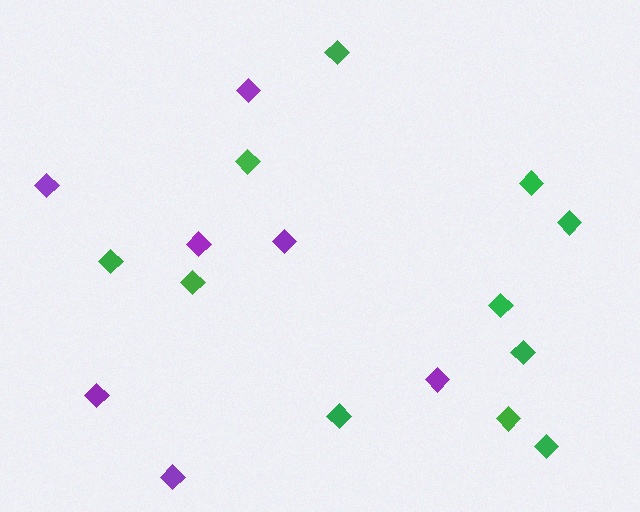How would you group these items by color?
There are 2 groups: one group of purple diamonds (7) and one group of green diamonds (11).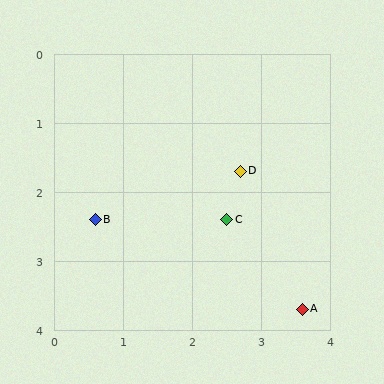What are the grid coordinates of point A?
Point A is at approximately (3.6, 3.7).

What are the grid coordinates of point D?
Point D is at approximately (2.7, 1.7).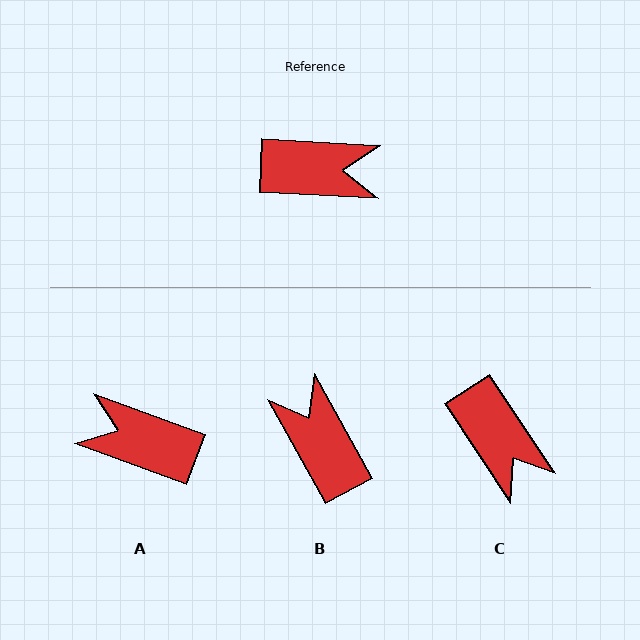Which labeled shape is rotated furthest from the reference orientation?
A, about 163 degrees away.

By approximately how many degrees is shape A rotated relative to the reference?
Approximately 163 degrees counter-clockwise.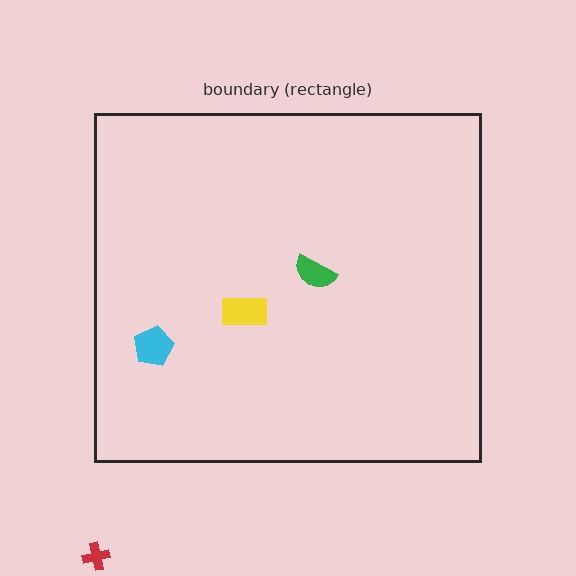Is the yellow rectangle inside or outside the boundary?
Inside.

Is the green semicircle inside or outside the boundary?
Inside.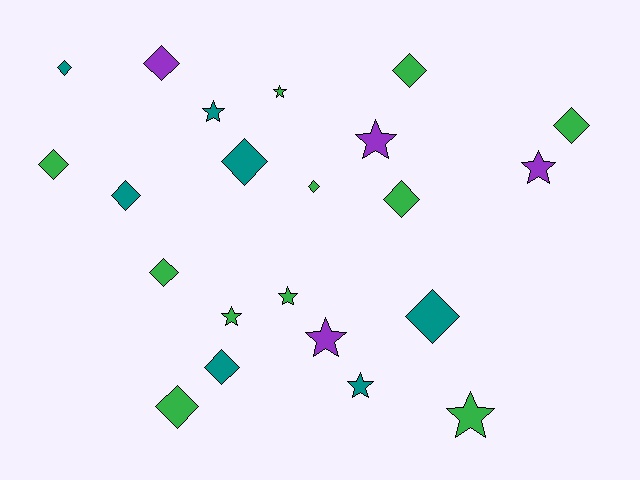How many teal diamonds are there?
There are 5 teal diamonds.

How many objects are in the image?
There are 22 objects.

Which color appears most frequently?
Green, with 11 objects.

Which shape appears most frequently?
Diamond, with 13 objects.